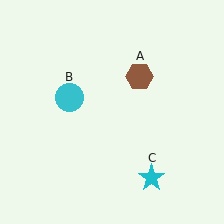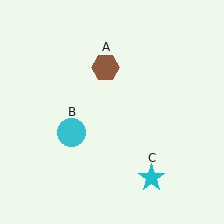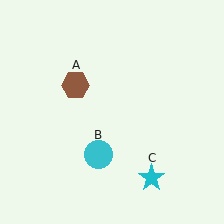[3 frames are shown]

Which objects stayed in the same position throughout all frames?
Cyan star (object C) remained stationary.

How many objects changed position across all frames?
2 objects changed position: brown hexagon (object A), cyan circle (object B).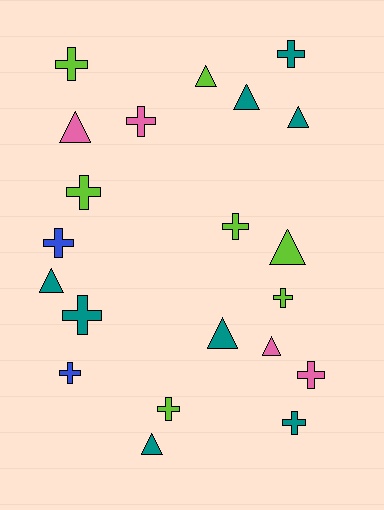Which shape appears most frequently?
Cross, with 12 objects.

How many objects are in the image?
There are 21 objects.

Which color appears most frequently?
Teal, with 8 objects.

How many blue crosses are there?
There are 2 blue crosses.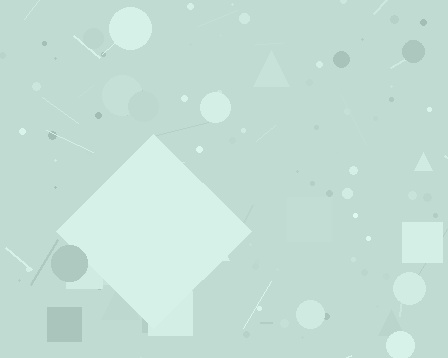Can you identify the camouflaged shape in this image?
The camouflaged shape is a diamond.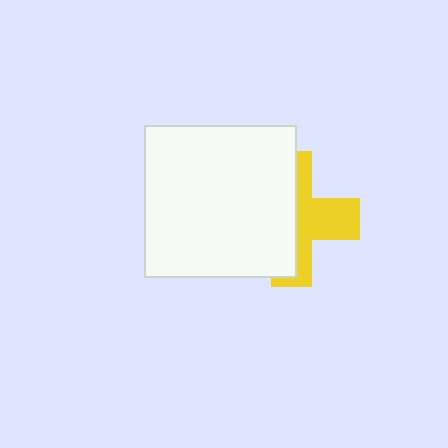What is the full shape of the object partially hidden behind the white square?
The partially hidden object is a yellow cross.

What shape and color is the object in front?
The object in front is a white square.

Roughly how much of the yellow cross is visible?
A small part of it is visible (roughly 44%).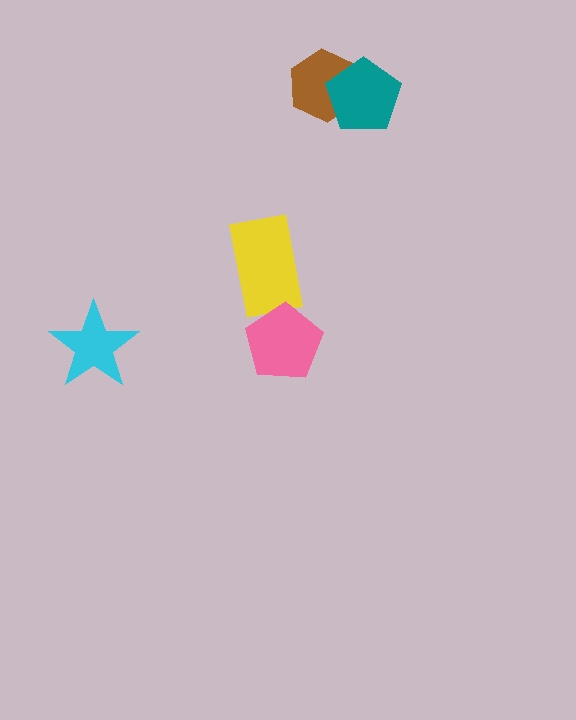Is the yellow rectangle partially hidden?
Yes, it is partially covered by another shape.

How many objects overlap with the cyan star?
0 objects overlap with the cyan star.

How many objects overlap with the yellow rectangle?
1 object overlaps with the yellow rectangle.